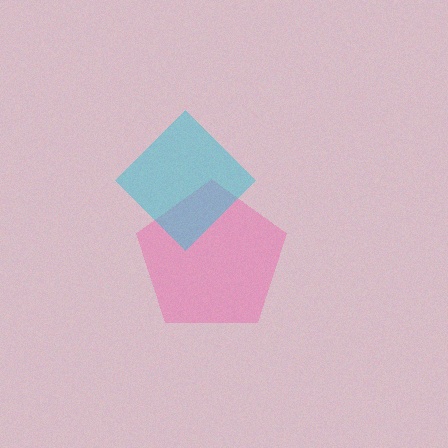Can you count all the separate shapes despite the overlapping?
Yes, there are 2 separate shapes.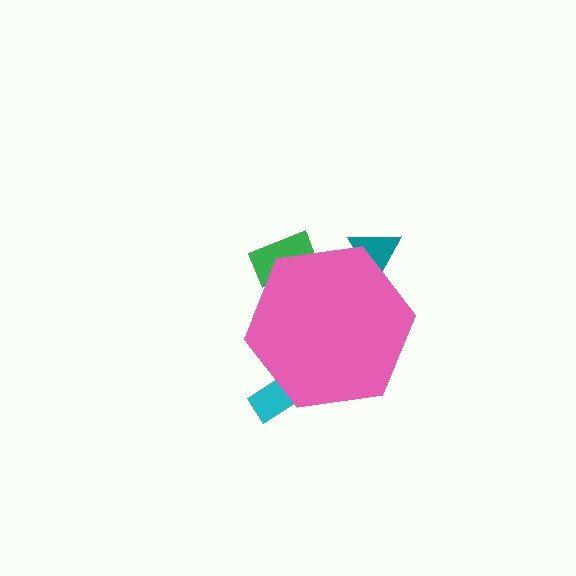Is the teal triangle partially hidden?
Yes, the teal triangle is partially hidden behind the pink hexagon.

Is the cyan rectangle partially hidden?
Yes, the cyan rectangle is partially hidden behind the pink hexagon.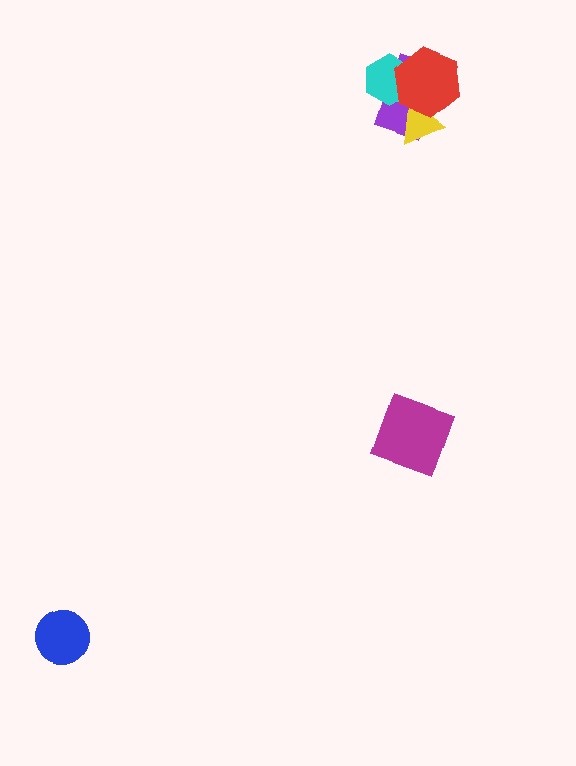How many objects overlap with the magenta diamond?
0 objects overlap with the magenta diamond.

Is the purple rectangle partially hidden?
Yes, it is partially covered by another shape.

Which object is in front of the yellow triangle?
The red hexagon is in front of the yellow triangle.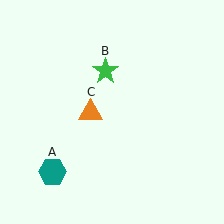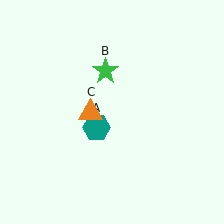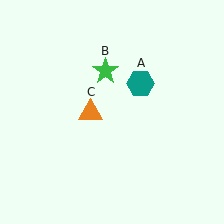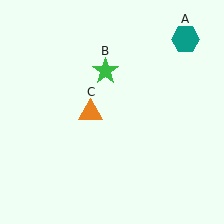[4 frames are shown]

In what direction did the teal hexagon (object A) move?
The teal hexagon (object A) moved up and to the right.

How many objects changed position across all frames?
1 object changed position: teal hexagon (object A).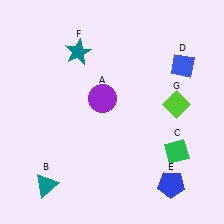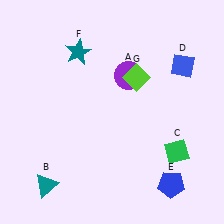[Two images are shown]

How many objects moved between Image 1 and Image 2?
2 objects moved between the two images.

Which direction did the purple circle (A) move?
The purple circle (A) moved right.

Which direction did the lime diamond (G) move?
The lime diamond (G) moved left.